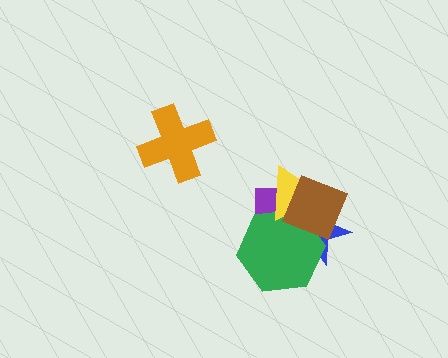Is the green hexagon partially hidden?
Yes, it is partially covered by another shape.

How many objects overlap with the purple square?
4 objects overlap with the purple square.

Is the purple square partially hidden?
Yes, it is partially covered by another shape.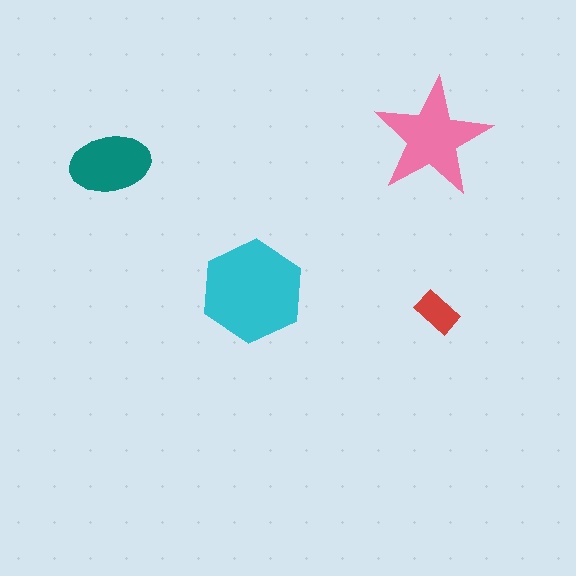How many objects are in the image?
There are 4 objects in the image.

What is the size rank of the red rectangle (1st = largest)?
4th.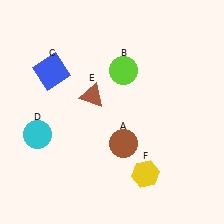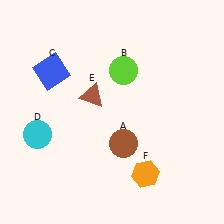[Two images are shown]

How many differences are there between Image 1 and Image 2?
There is 1 difference between the two images.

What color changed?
The hexagon (F) changed from yellow in Image 1 to orange in Image 2.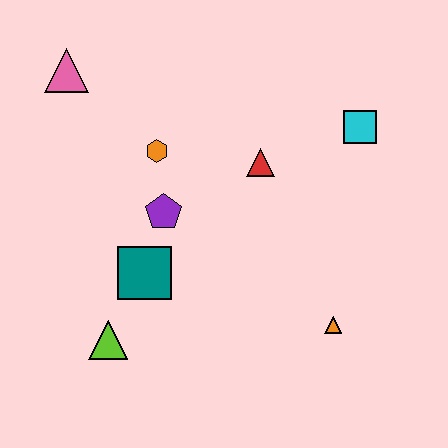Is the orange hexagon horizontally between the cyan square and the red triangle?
No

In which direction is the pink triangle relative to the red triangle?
The pink triangle is to the left of the red triangle.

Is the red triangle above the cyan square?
No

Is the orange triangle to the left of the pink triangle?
No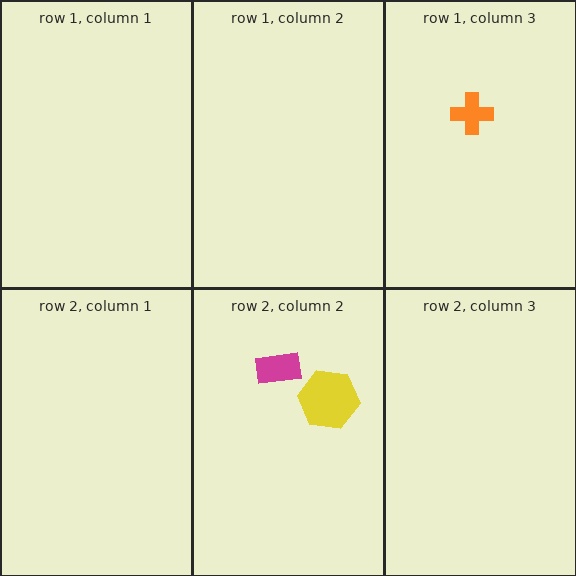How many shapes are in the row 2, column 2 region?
2.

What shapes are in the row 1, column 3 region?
The orange cross.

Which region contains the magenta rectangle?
The row 2, column 2 region.